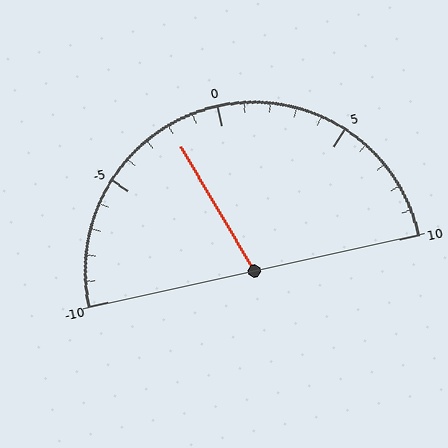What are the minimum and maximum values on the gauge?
The gauge ranges from -10 to 10.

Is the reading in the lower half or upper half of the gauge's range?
The reading is in the lower half of the range (-10 to 10).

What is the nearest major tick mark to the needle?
The nearest major tick mark is 0.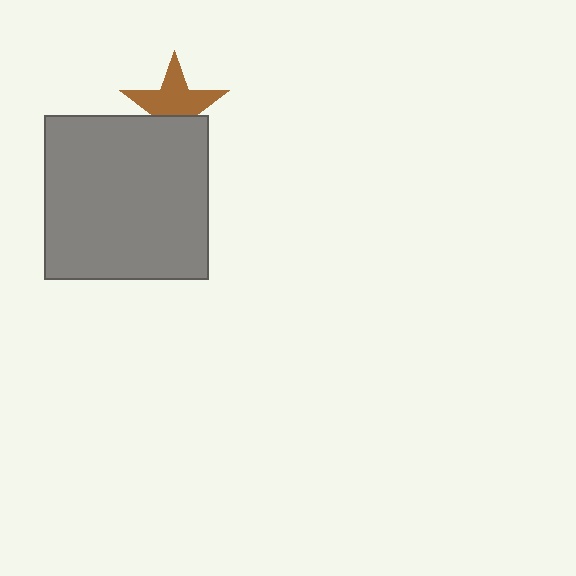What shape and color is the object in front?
The object in front is a gray square.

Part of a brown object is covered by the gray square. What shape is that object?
It is a star.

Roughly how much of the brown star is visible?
About half of it is visible (roughly 64%).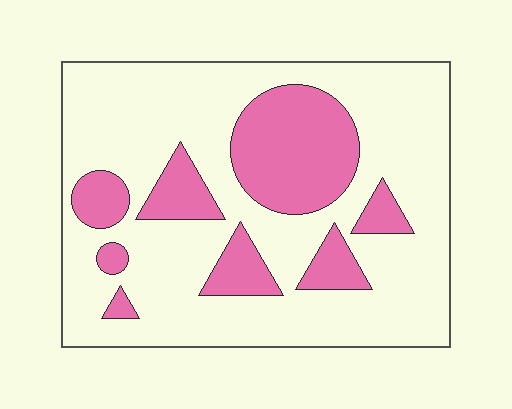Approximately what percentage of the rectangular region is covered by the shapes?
Approximately 25%.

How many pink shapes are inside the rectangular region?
8.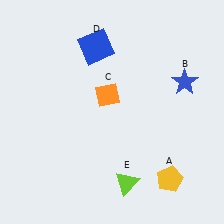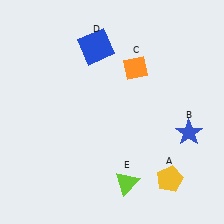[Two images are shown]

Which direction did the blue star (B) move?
The blue star (B) moved down.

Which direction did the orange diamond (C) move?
The orange diamond (C) moved right.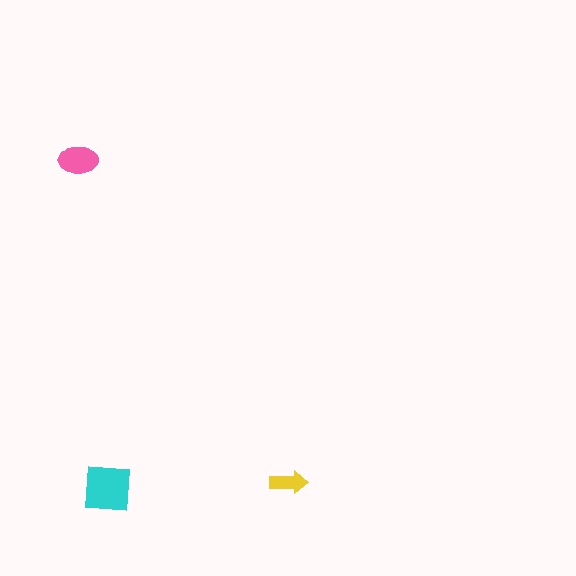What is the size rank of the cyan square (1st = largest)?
1st.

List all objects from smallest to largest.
The yellow arrow, the pink ellipse, the cyan square.